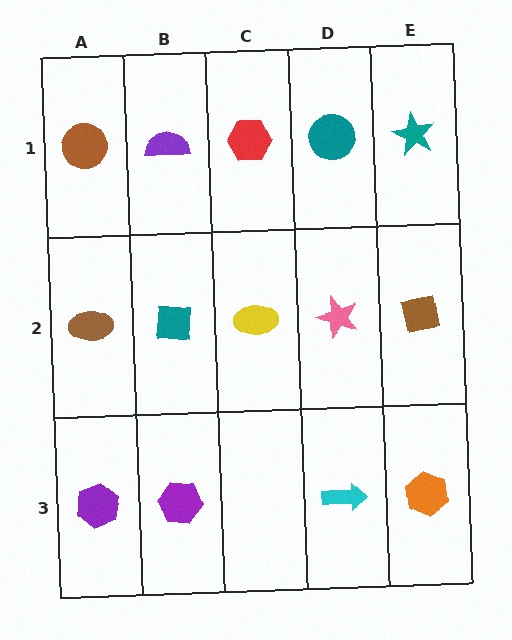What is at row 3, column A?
A purple hexagon.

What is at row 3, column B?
A purple hexagon.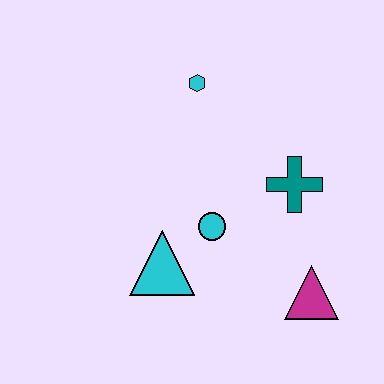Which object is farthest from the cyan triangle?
The cyan hexagon is farthest from the cyan triangle.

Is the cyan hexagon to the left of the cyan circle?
Yes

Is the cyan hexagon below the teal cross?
No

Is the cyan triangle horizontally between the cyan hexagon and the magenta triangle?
No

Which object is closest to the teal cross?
The cyan circle is closest to the teal cross.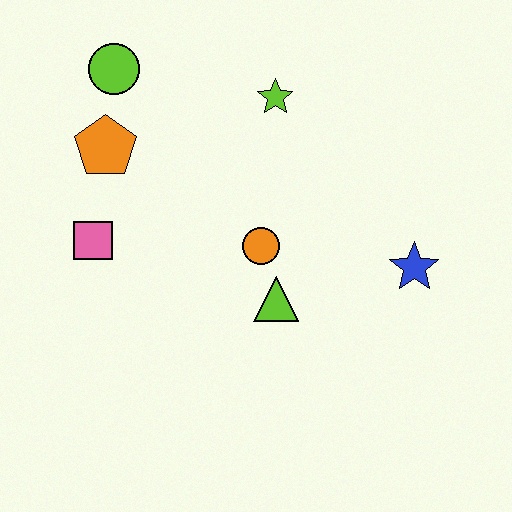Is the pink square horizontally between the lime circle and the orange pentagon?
No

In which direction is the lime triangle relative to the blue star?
The lime triangle is to the left of the blue star.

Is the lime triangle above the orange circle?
No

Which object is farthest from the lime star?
The pink square is farthest from the lime star.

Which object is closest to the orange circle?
The lime triangle is closest to the orange circle.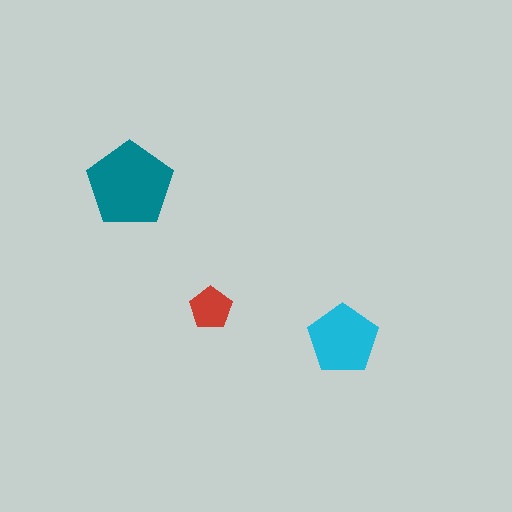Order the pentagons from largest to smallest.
the teal one, the cyan one, the red one.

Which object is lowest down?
The cyan pentagon is bottommost.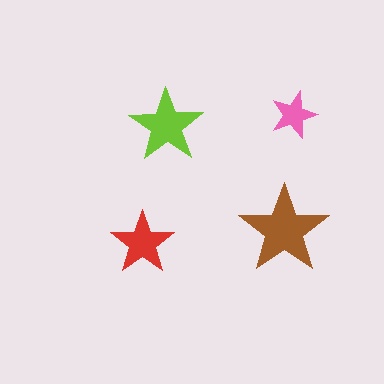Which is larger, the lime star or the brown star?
The brown one.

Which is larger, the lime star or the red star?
The lime one.